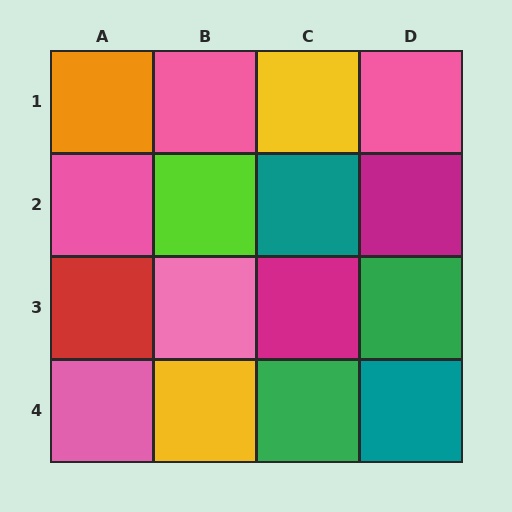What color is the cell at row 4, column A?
Pink.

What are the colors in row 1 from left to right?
Orange, pink, yellow, pink.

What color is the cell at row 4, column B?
Yellow.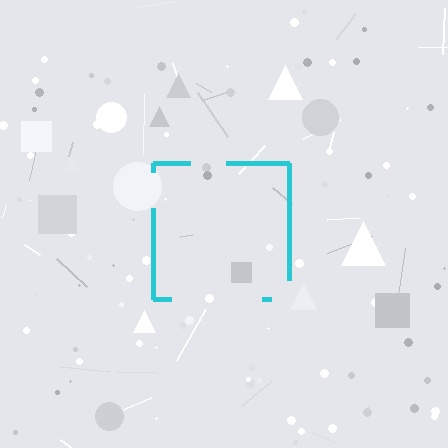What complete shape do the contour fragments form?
The contour fragments form a square.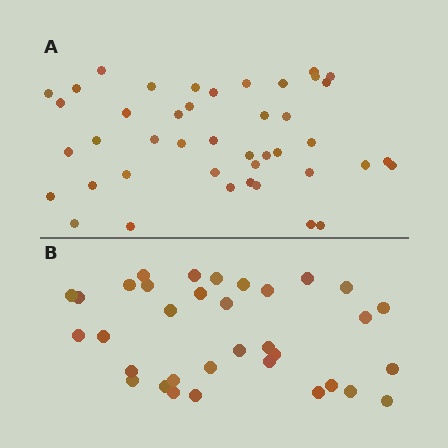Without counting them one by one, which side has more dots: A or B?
Region A (the top region) has more dots.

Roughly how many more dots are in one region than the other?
Region A has roughly 8 or so more dots than region B.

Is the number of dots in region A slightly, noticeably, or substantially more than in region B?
Region A has noticeably more, but not dramatically so. The ratio is roughly 1.3 to 1.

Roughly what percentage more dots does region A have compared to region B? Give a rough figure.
About 25% more.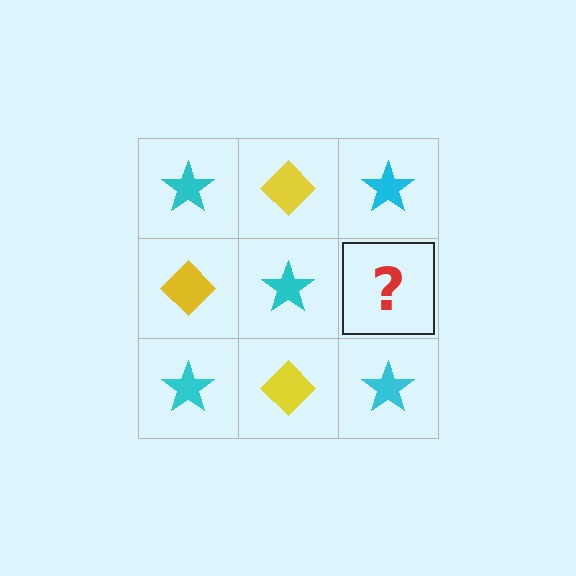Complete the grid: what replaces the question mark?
The question mark should be replaced with a yellow diamond.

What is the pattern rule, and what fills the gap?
The rule is that it alternates cyan star and yellow diamond in a checkerboard pattern. The gap should be filled with a yellow diamond.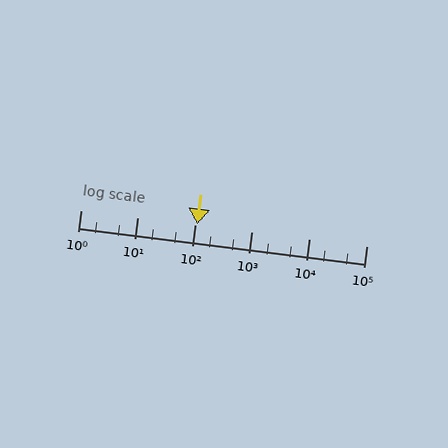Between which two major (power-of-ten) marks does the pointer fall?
The pointer is between 100 and 1000.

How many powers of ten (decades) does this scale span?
The scale spans 5 decades, from 1 to 100000.